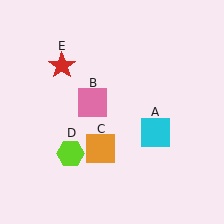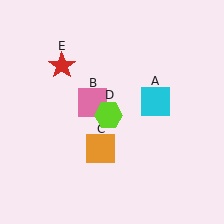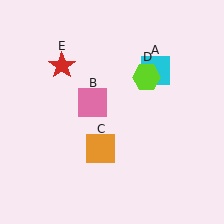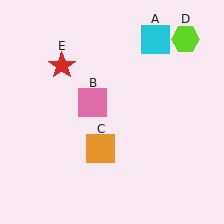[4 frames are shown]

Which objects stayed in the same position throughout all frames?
Pink square (object B) and orange square (object C) and red star (object E) remained stationary.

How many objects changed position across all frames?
2 objects changed position: cyan square (object A), lime hexagon (object D).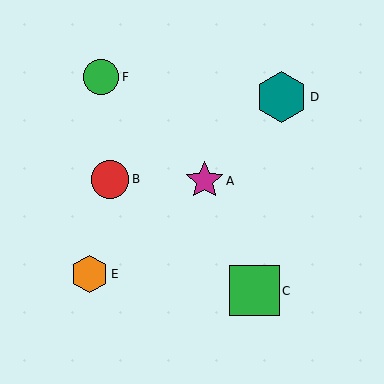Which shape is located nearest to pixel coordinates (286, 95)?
The teal hexagon (labeled D) at (281, 97) is nearest to that location.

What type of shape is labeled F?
Shape F is a green circle.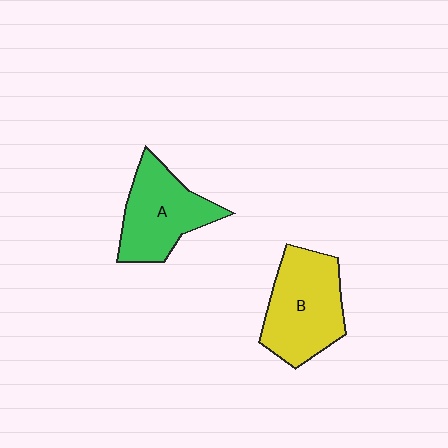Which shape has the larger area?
Shape B (yellow).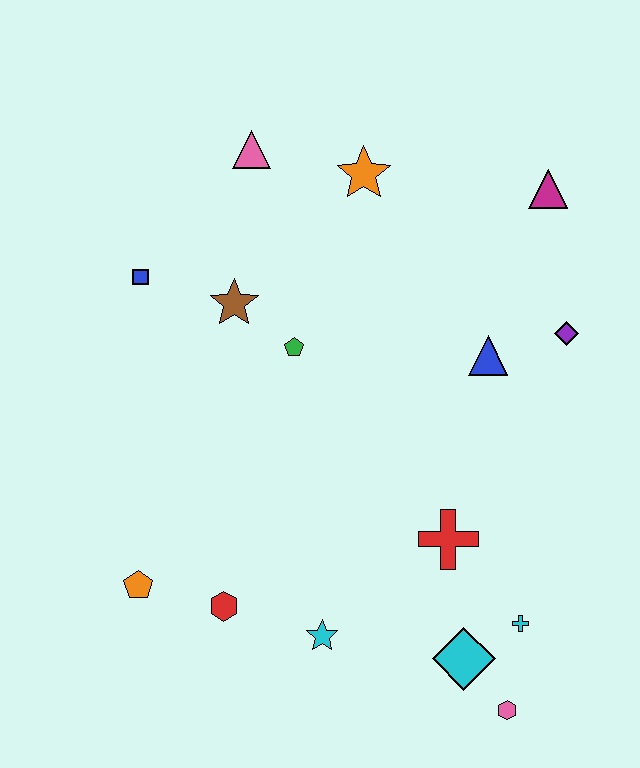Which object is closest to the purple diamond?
The blue triangle is closest to the purple diamond.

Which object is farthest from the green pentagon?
The pink hexagon is farthest from the green pentagon.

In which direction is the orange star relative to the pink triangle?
The orange star is to the right of the pink triangle.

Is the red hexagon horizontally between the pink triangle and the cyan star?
No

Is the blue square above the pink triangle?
No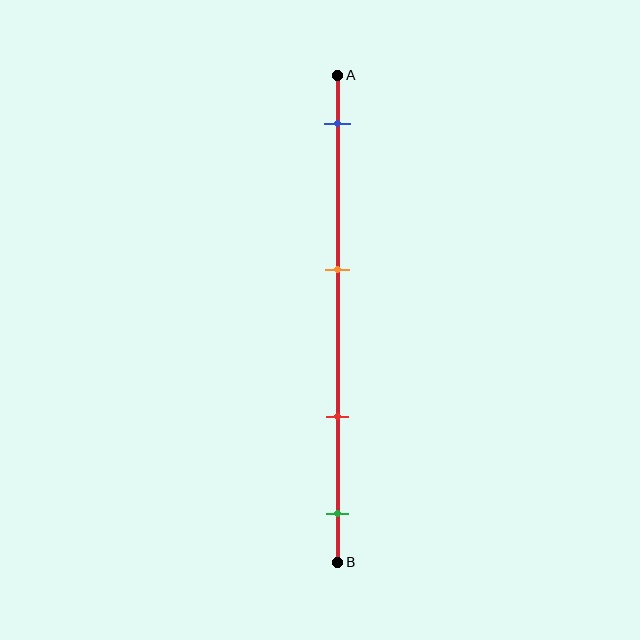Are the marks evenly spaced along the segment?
No, the marks are not evenly spaced.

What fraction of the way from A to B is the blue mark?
The blue mark is approximately 10% (0.1) of the way from A to B.